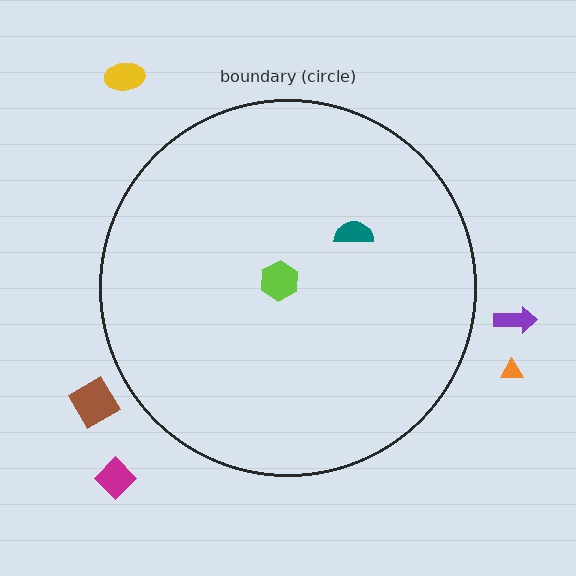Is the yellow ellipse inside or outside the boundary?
Outside.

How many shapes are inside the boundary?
2 inside, 5 outside.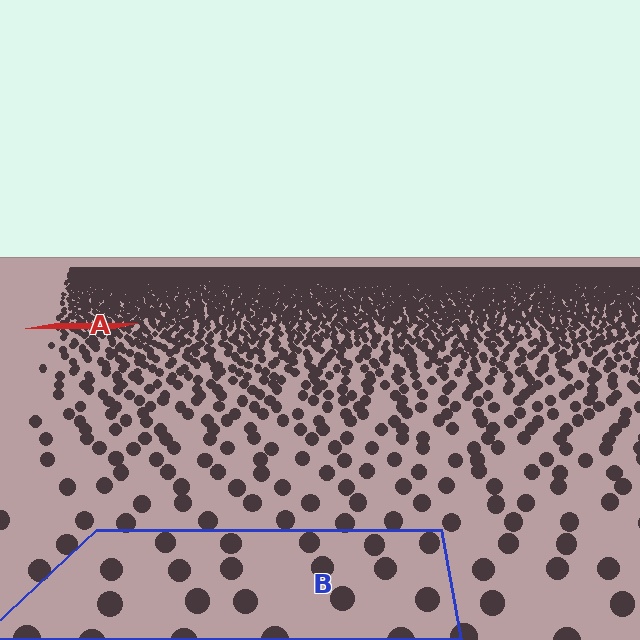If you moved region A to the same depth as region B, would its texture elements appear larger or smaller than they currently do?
They would appear larger. At a closer depth, the same texture elements are projected at a bigger on-screen size.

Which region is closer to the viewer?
Region B is closer. The texture elements there are larger and more spread out.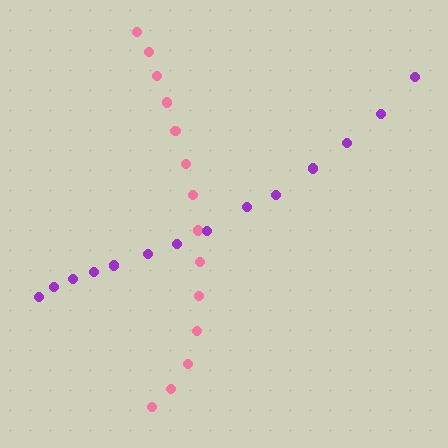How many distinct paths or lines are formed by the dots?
There are 2 distinct paths.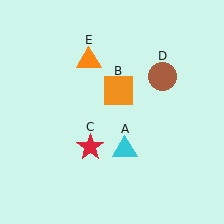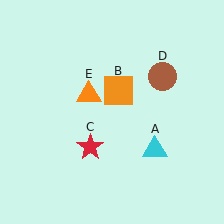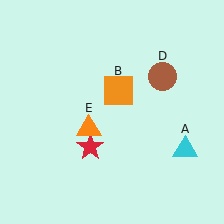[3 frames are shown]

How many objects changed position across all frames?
2 objects changed position: cyan triangle (object A), orange triangle (object E).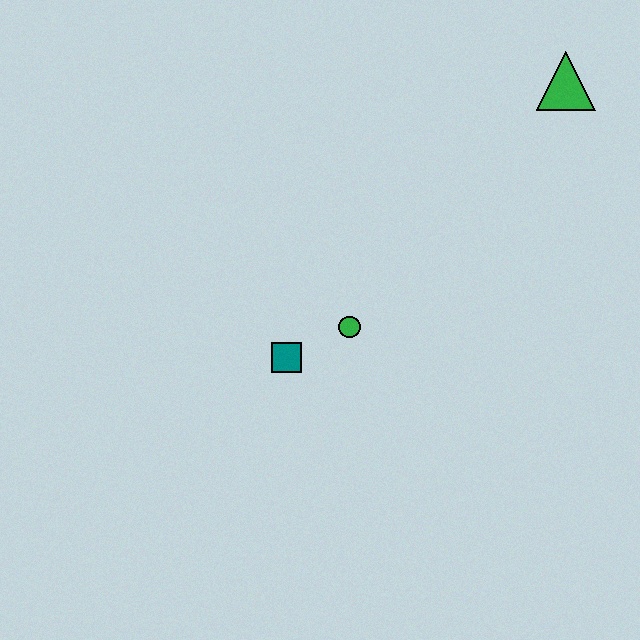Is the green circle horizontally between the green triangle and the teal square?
Yes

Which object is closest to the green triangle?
The green circle is closest to the green triangle.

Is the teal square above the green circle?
No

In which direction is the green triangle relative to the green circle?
The green triangle is above the green circle.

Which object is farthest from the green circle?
The green triangle is farthest from the green circle.